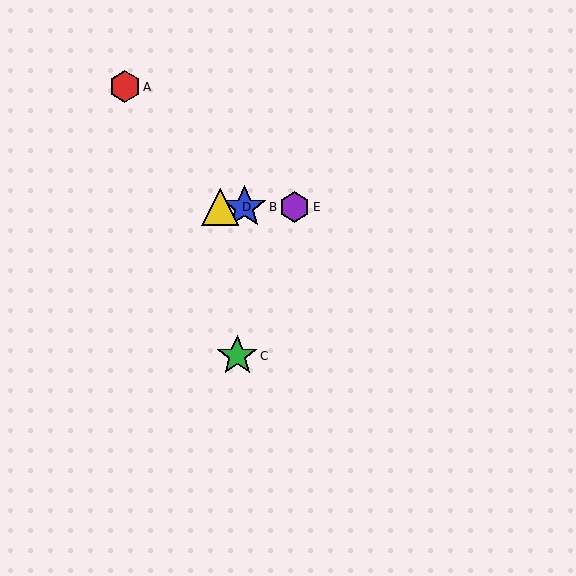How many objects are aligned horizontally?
3 objects (B, D, E) are aligned horizontally.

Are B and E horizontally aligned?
Yes, both are at y≈207.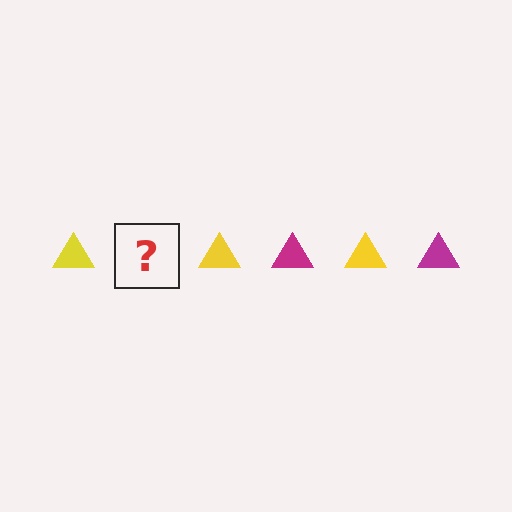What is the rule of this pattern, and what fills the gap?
The rule is that the pattern cycles through yellow, magenta triangles. The gap should be filled with a magenta triangle.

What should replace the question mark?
The question mark should be replaced with a magenta triangle.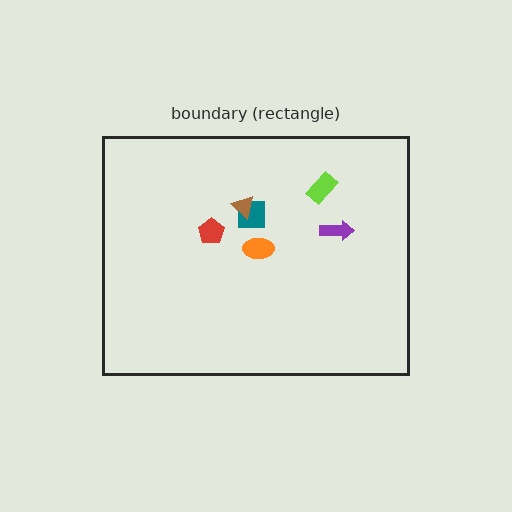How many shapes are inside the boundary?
6 inside, 0 outside.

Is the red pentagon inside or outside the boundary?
Inside.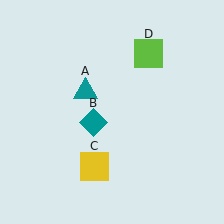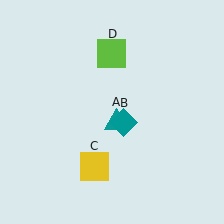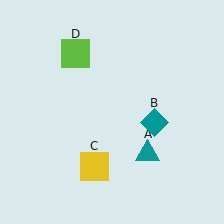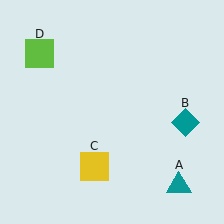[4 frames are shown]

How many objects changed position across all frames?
3 objects changed position: teal triangle (object A), teal diamond (object B), lime square (object D).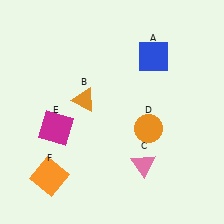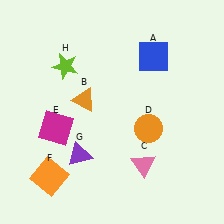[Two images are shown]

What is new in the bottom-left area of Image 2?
A purple triangle (G) was added in the bottom-left area of Image 2.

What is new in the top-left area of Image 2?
A lime star (H) was added in the top-left area of Image 2.